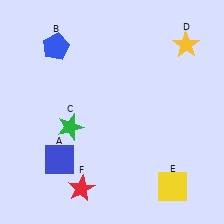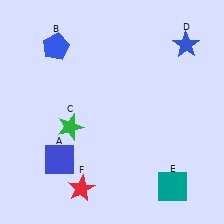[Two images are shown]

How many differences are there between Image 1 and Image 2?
There are 2 differences between the two images.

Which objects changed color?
D changed from yellow to blue. E changed from yellow to teal.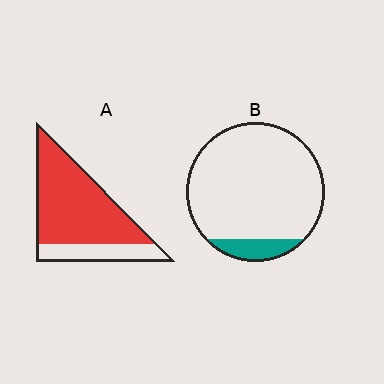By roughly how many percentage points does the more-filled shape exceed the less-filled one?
By roughly 65 percentage points (A over B).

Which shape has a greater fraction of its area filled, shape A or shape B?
Shape A.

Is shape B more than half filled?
No.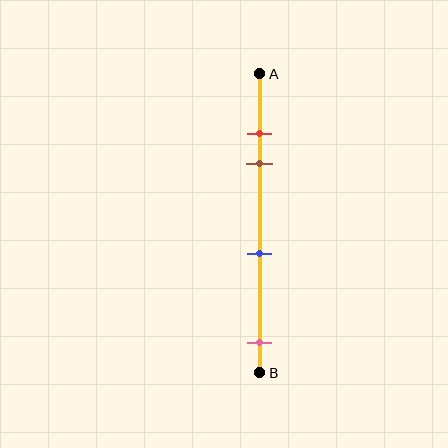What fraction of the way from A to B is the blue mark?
The blue mark is approximately 60% (0.6) of the way from A to B.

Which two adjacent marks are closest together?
The red and brown marks are the closest adjacent pair.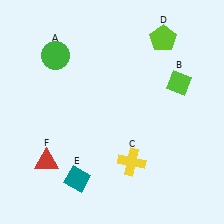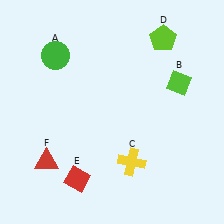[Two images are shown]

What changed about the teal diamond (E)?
In Image 1, E is teal. In Image 2, it changed to red.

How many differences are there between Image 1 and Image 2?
There is 1 difference between the two images.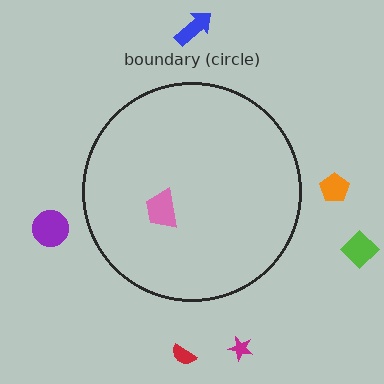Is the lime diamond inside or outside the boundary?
Outside.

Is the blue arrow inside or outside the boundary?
Outside.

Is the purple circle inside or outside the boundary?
Outside.